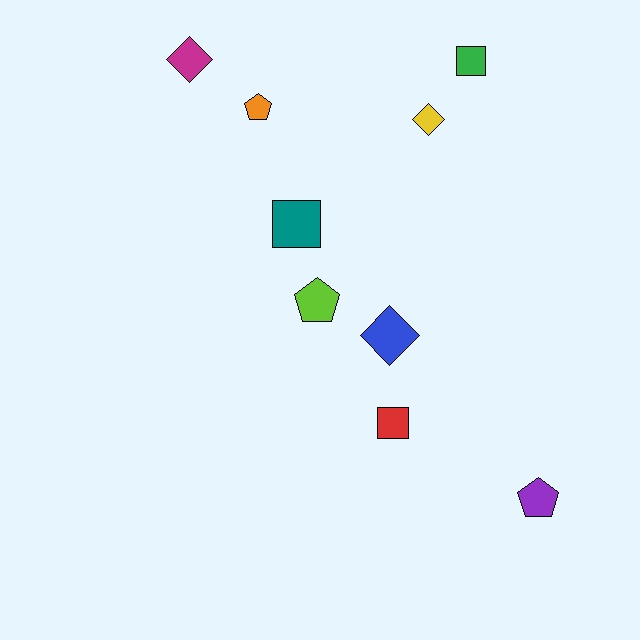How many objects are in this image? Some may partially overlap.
There are 9 objects.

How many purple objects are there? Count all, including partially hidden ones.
There is 1 purple object.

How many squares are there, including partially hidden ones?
There are 3 squares.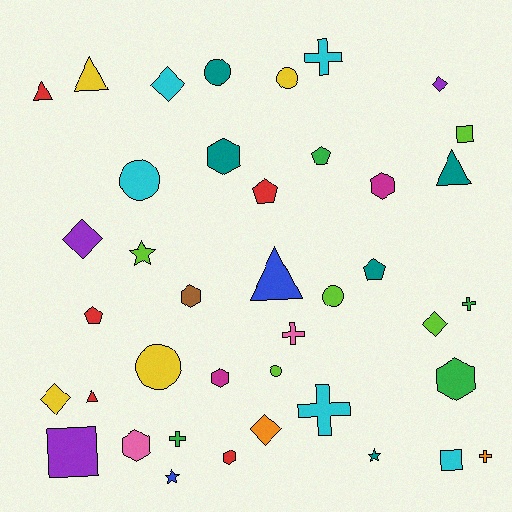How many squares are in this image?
There are 3 squares.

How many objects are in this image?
There are 40 objects.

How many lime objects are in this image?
There are 5 lime objects.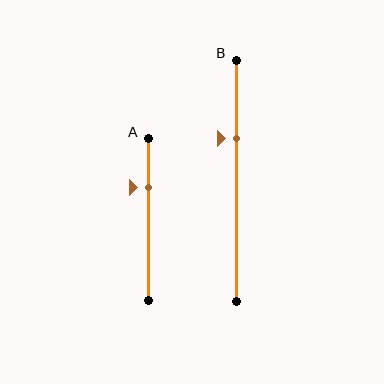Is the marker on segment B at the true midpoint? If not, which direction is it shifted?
No, the marker on segment B is shifted upward by about 17% of the segment length.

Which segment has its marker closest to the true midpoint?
Segment B has its marker closest to the true midpoint.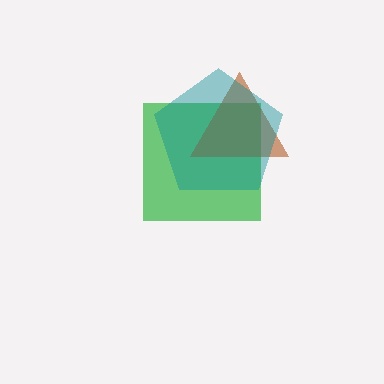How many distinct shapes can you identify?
There are 3 distinct shapes: a green square, a brown triangle, a teal pentagon.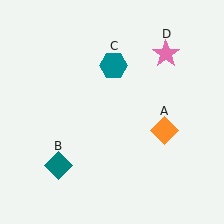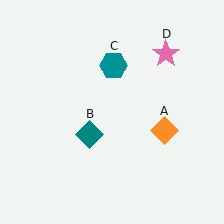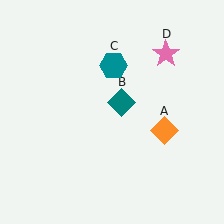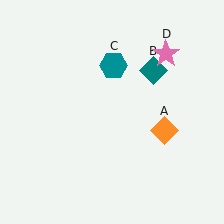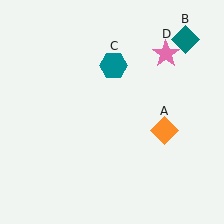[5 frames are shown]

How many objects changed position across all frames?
1 object changed position: teal diamond (object B).